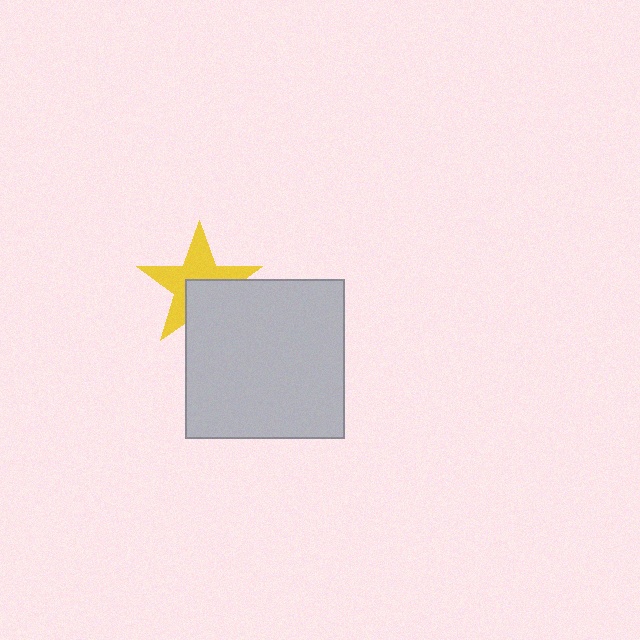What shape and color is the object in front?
The object in front is a light gray square.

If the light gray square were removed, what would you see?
You would see the complete yellow star.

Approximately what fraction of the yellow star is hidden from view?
Roughly 39% of the yellow star is hidden behind the light gray square.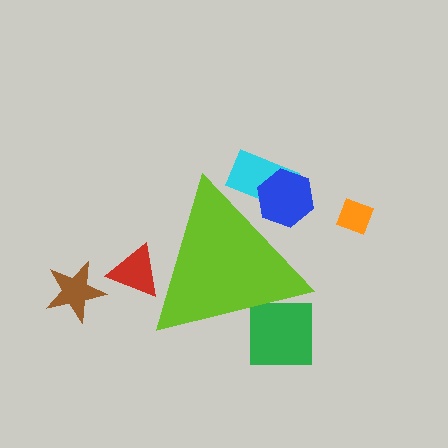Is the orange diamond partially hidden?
No, the orange diamond is fully visible.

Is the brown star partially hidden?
No, the brown star is fully visible.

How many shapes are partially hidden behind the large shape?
4 shapes are partially hidden.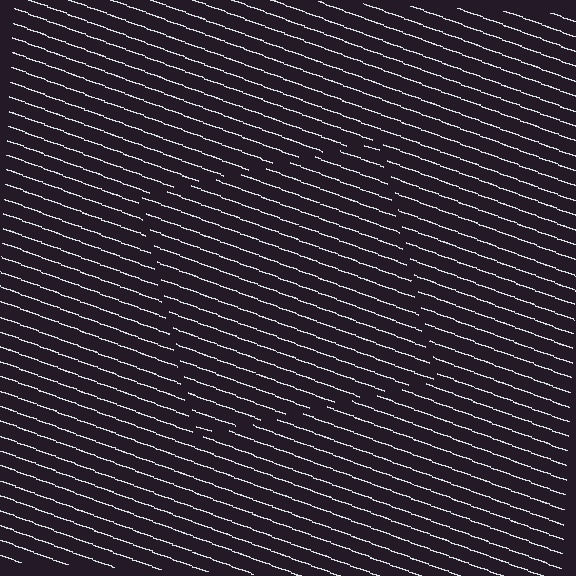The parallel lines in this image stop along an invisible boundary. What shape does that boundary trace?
An illusory square. The interior of the shape contains the same grating, shifted by half a period — the contour is defined by the phase discontinuity where line-ends from the inner and outer gratings abut.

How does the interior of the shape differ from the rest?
The interior of the shape contains the same grating, shifted by half a period — the contour is defined by the phase discontinuity where line-ends from the inner and outer gratings abut.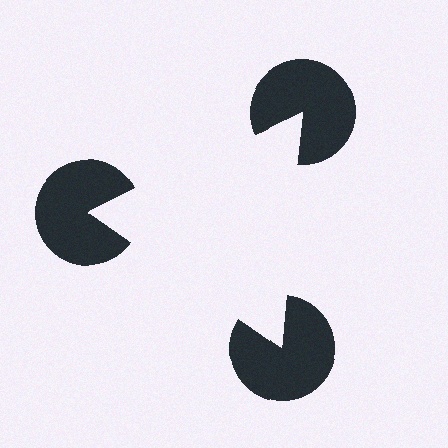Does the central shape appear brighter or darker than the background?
It typically appears slightly brighter than the background, even though no actual brightness change is drawn.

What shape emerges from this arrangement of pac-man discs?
An illusory triangle — its edges are inferred from the aligned wedge cuts in the pac-man discs, not physically drawn.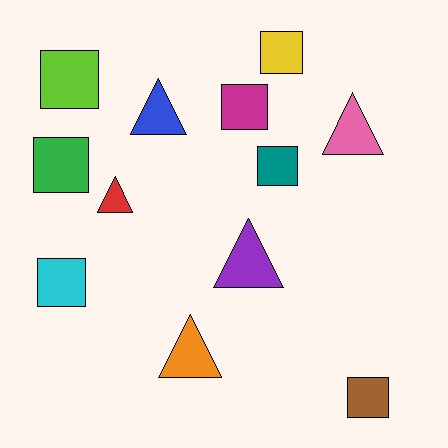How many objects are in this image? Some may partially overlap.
There are 12 objects.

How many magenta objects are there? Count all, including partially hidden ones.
There is 1 magenta object.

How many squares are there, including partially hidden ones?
There are 7 squares.